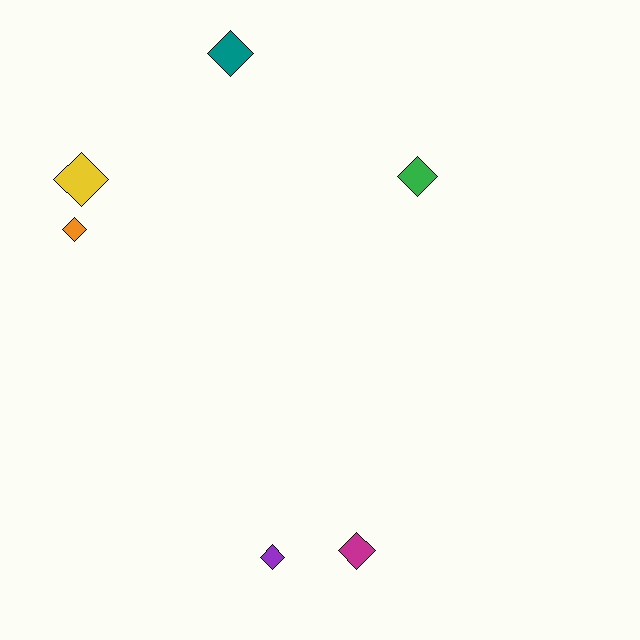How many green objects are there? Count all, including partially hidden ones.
There is 1 green object.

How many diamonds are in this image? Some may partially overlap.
There are 6 diamonds.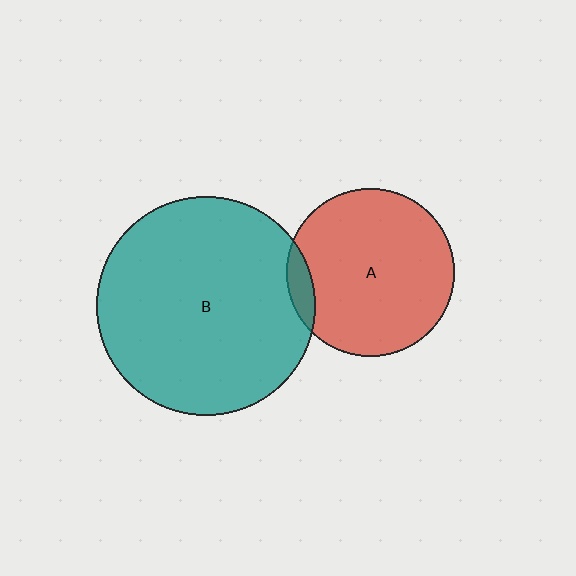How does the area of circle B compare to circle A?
Approximately 1.7 times.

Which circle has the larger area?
Circle B (teal).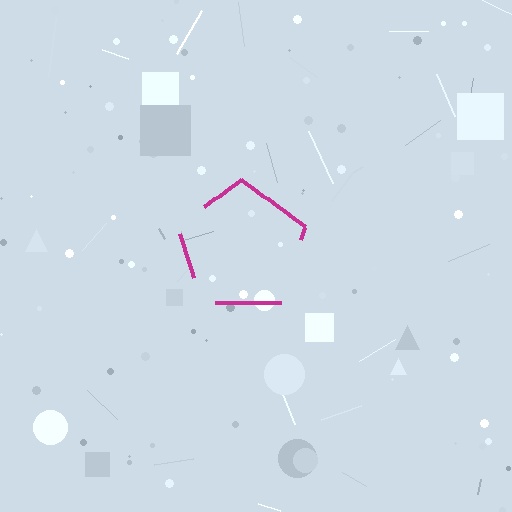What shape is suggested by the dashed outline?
The dashed outline suggests a pentagon.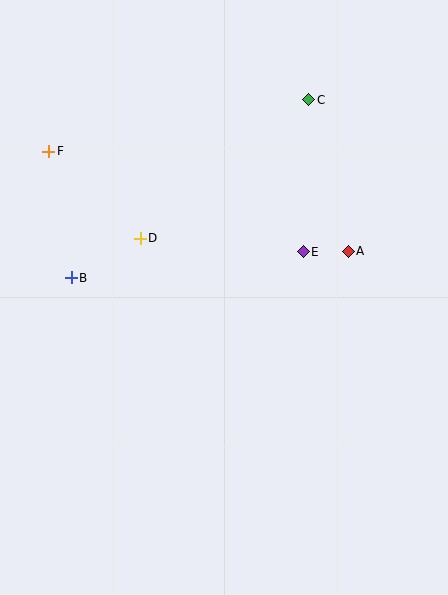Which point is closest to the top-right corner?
Point C is closest to the top-right corner.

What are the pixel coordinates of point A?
Point A is at (348, 251).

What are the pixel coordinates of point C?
Point C is at (309, 100).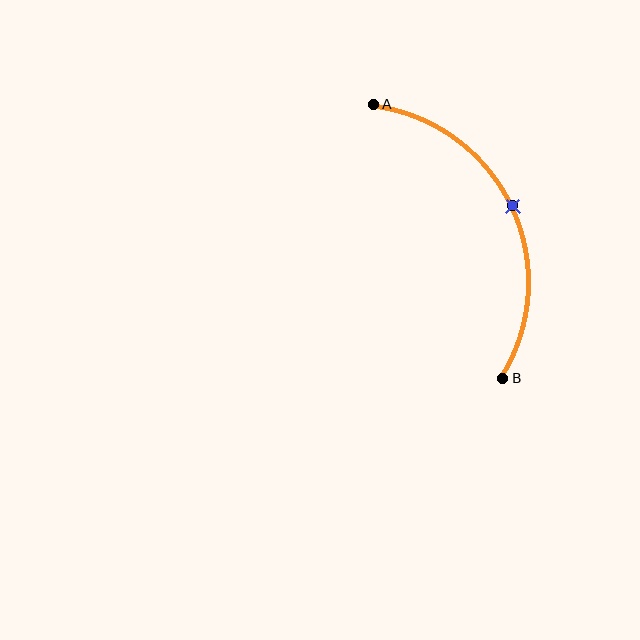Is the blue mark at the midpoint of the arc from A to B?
Yes. The blue mark lies on the arc at equal arc-length from both A and B — it is the arc midpoint.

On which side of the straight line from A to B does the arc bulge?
The arc bulges to the right of the straight line connecting A and B.